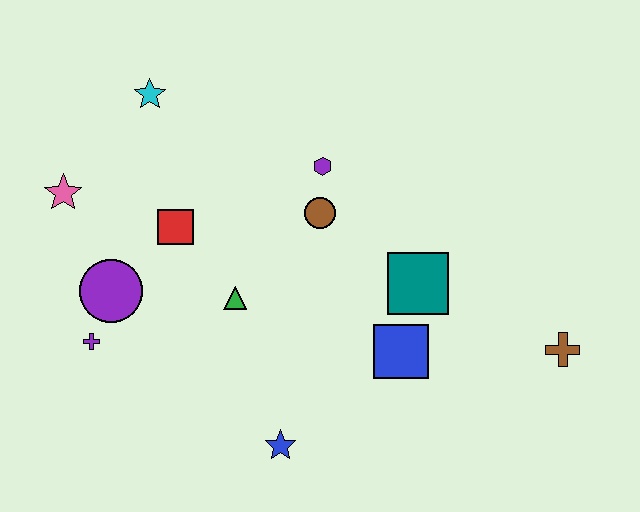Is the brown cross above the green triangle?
No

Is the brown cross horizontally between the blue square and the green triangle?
No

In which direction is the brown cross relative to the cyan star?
The brown cross is to the right of the cyan star.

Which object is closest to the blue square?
The teal square is closest to the blue square.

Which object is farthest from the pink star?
The brown cross is farthest from the pink star.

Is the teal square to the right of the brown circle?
Yes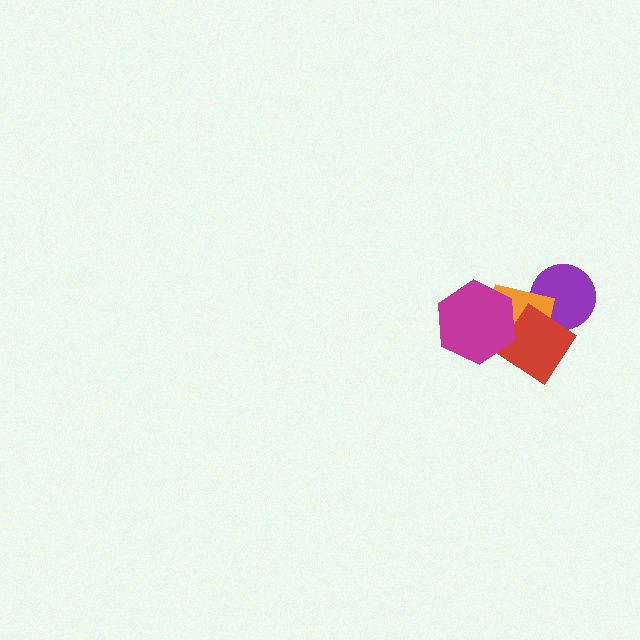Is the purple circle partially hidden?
Yes, it is partially covered by another shape.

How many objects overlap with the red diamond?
3 objects overlap with the red diamond.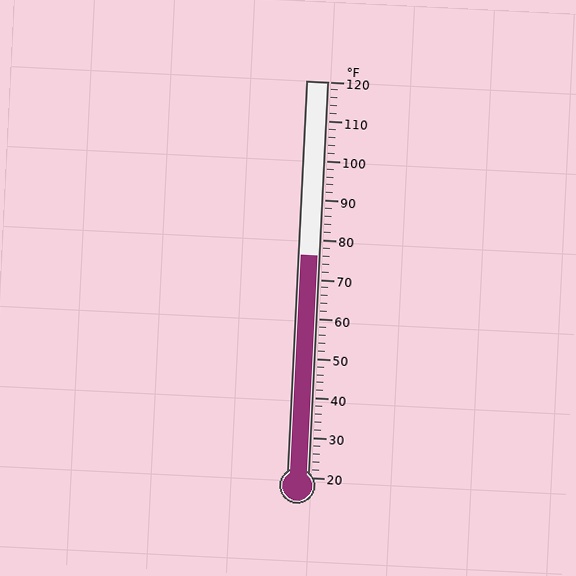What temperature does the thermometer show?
The thermometer shows approximately 76°F.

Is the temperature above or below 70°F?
The temperature is above 70°F.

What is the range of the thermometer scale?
The thermometer scale ranges from 20°F to 120°F.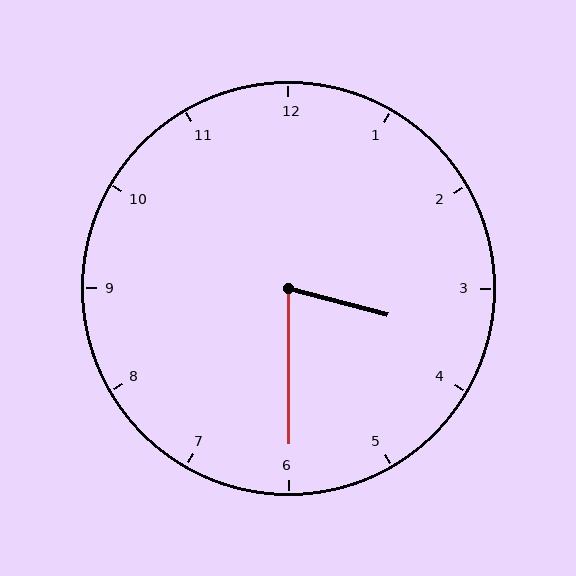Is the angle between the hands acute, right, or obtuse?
It is acute.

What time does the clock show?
3:30.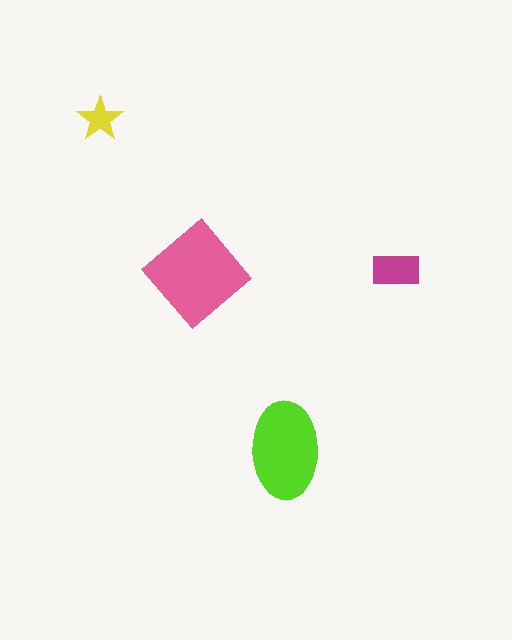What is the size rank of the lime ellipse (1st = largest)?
2nd.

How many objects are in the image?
There are 4 objects in the image.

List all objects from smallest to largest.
The yellow star, the magenta rectangle, the lime ellipse, the pink diamond.